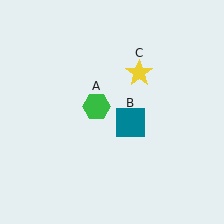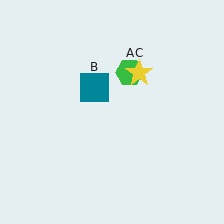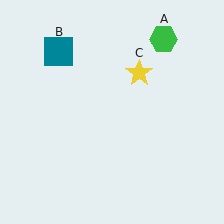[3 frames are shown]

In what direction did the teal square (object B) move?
The teal square (object B) moved up and to the left.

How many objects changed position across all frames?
2 objects changed position: green hexagon (object A), teal square (object B).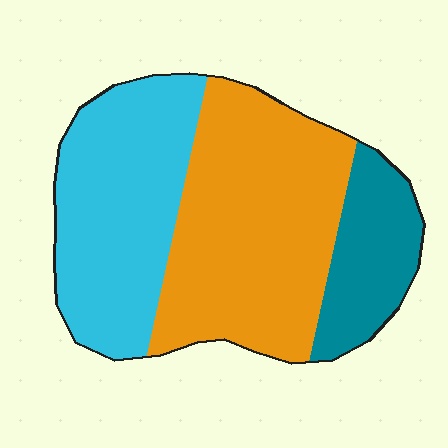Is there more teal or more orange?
Orange.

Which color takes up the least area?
Teal, at roughly 15%.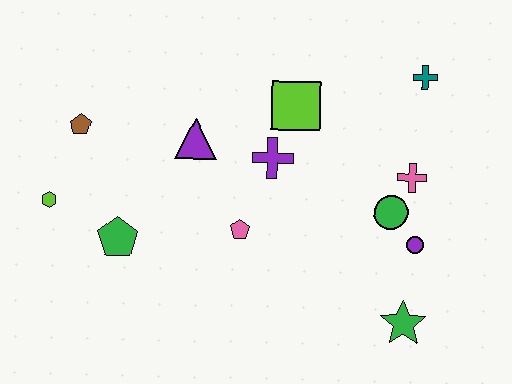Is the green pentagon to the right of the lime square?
No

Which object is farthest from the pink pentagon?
The teal cross is farthest from the pink pentagon.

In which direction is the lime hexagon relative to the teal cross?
The lime hexagon is to the left of the teal cross.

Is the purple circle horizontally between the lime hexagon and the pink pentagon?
No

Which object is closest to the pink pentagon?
The purple cross is closest to the pink pentagon.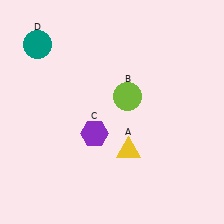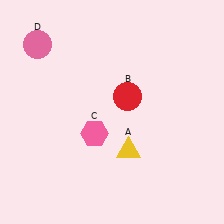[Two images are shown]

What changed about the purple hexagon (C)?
In Image 1, C is purple. In Image 2, it changed to pink.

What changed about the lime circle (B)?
In Image 1, B is lime. In Image 2, it changed to red.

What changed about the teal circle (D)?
In Image 1, D is teal. In Image 2, it changed to pink.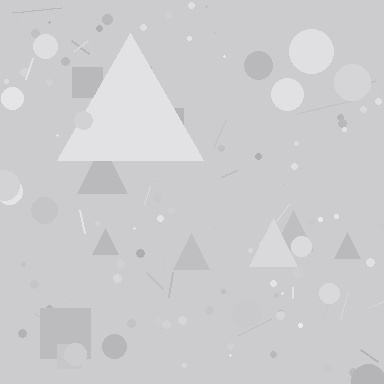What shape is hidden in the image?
A triangle is hidden in the image.